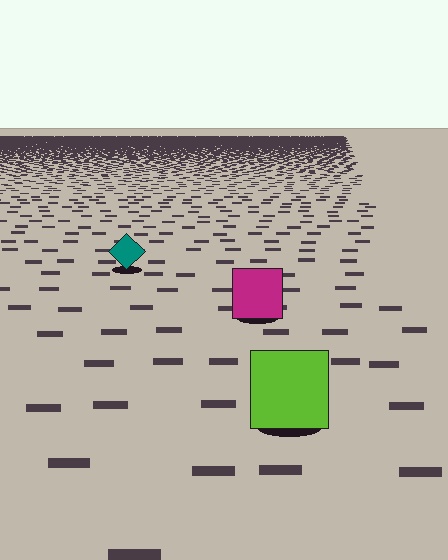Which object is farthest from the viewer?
The teal diamond is farthest from the viewer. It appears smaller and the ground texture around it is denser.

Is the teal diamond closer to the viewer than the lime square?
No. The lime square is closer — you can tell from the texture gradient: the ground texture is coarser near it.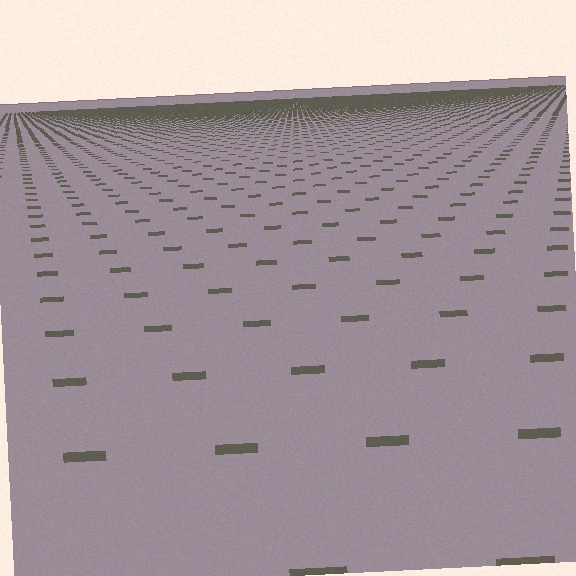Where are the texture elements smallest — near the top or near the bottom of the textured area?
Near the top.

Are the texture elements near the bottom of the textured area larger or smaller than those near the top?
Larger. Near the bottom, elements are closer to the viewer and appear at a bigger on-screen size.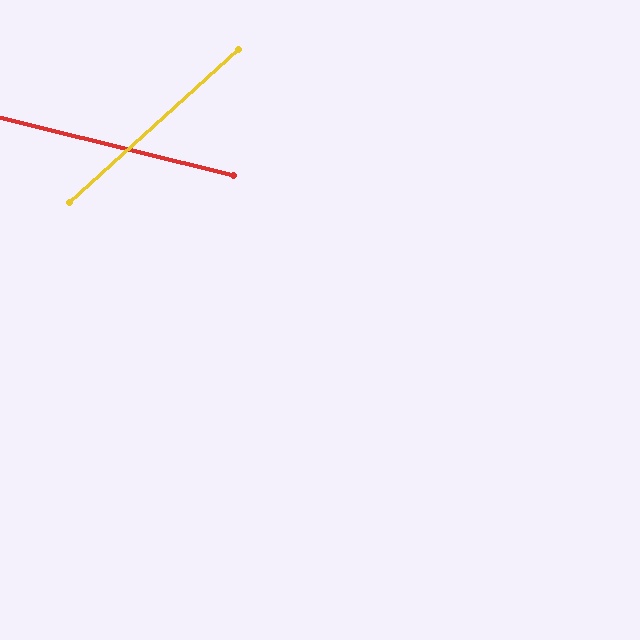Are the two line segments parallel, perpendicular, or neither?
Neither parallel nor perpendicular — they differ by about 56°.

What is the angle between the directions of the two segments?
Approximately 56 degrees.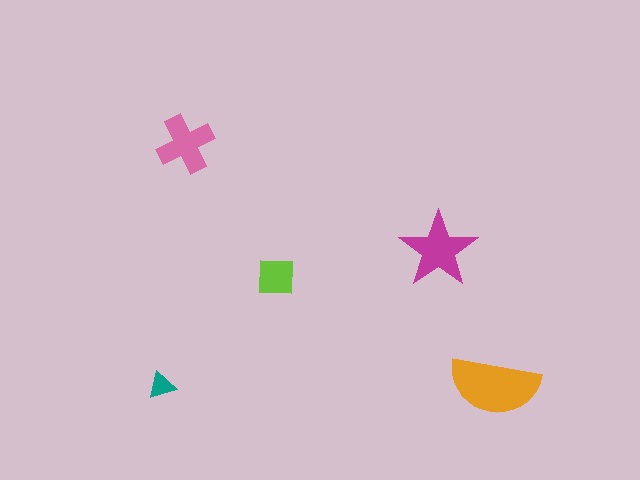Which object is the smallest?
The teal triangle.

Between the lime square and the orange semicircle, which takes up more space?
The orange semicircle.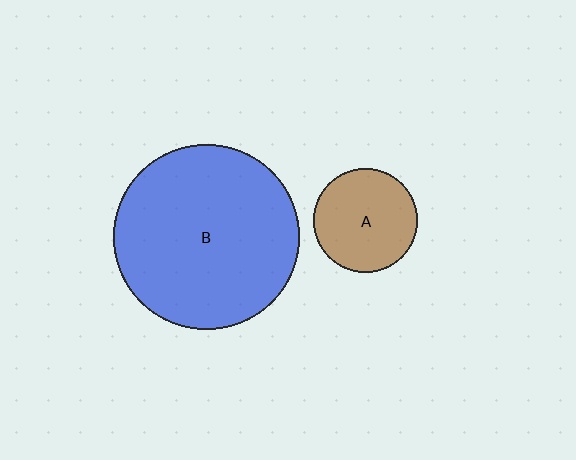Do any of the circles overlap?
No, none of the circles overlap.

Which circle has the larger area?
Circle B (blue).